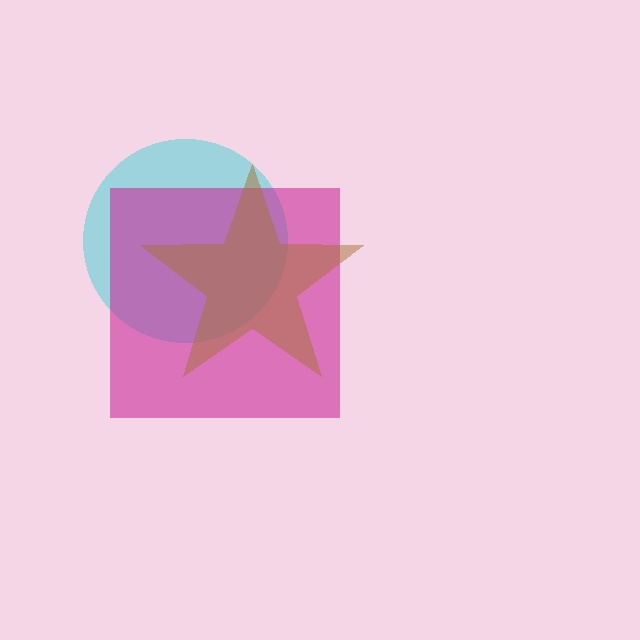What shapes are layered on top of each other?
The layered shapes are: a cyan circle, a magenta square, a brown star.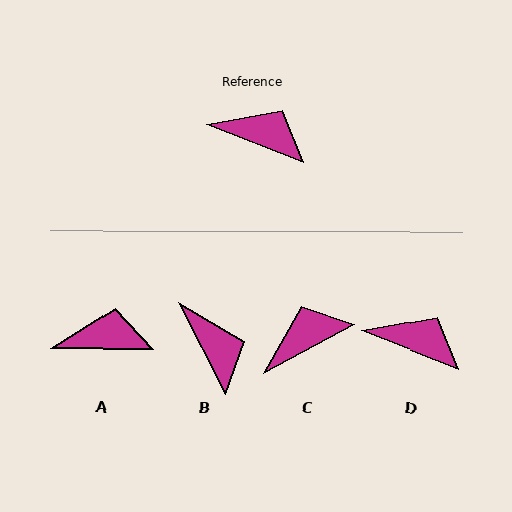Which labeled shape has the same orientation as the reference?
D.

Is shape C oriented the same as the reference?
No, it is off by about 49 degrees.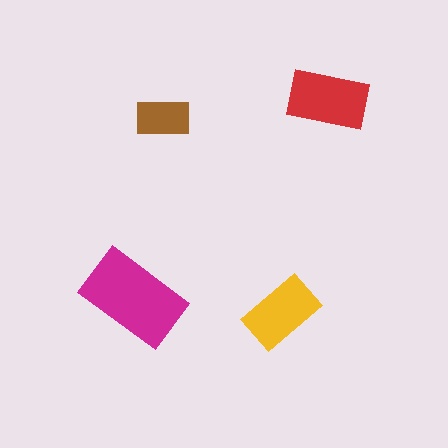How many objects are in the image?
There are 4 objects in the image.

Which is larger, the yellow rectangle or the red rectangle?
The red one.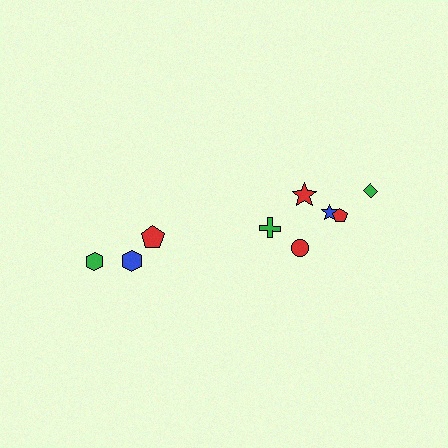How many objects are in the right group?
There are 6 objects.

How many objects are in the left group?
There are 3 objects.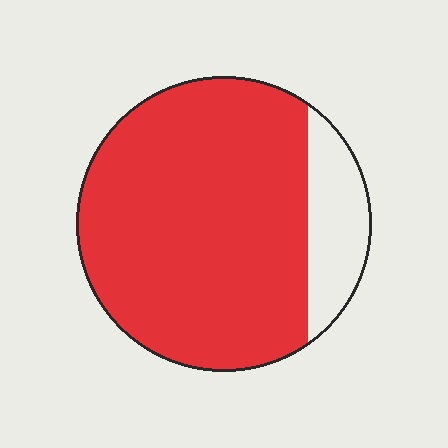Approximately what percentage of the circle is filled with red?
Approximately 85%.